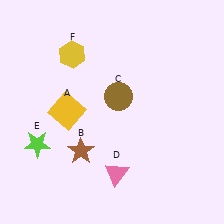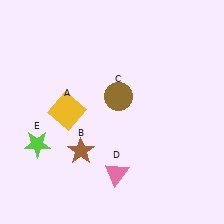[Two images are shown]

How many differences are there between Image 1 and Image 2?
There is 1 difference between the two images.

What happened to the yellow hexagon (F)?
The yellow hexagon (F) was removed in Image 2. It was in the top-left area of Image 1.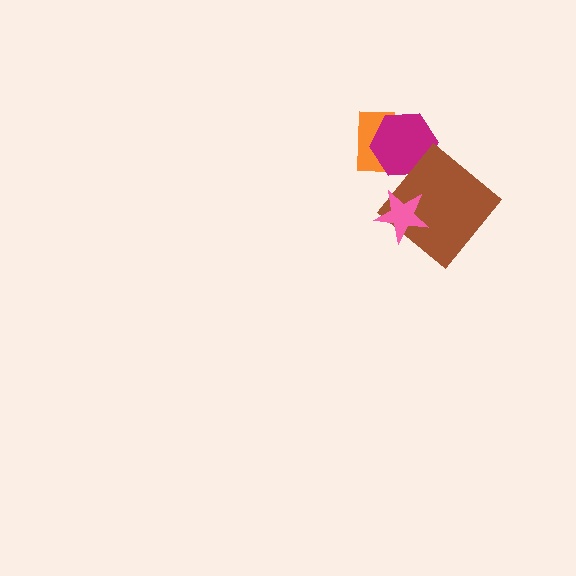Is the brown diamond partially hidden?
Yes, it is partially covered by another shape.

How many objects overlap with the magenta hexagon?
1 object overlaps with the magenta hexagon.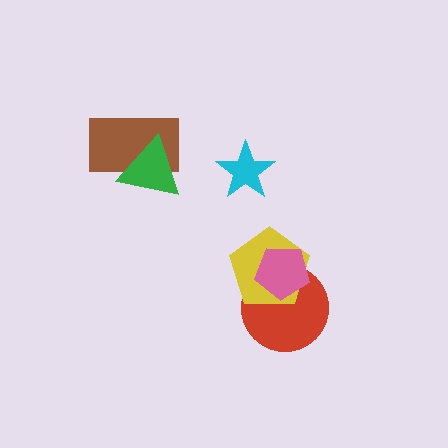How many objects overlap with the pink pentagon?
2 objects overlap with the pink pentagon.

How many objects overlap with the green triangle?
1 object overlaps with the green triangle.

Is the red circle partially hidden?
Yes, it is partially covered by another shape.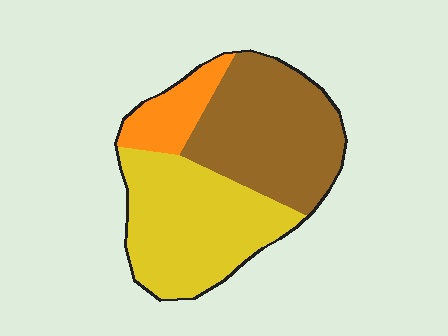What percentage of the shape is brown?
Brown covers around 45% of the shape.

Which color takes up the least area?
Orange, at roughly 15%.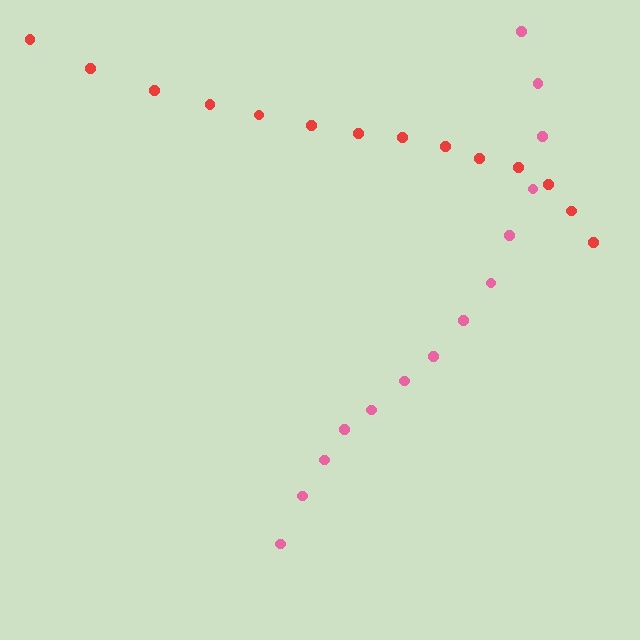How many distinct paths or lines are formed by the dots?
There are 2 distinct paths.